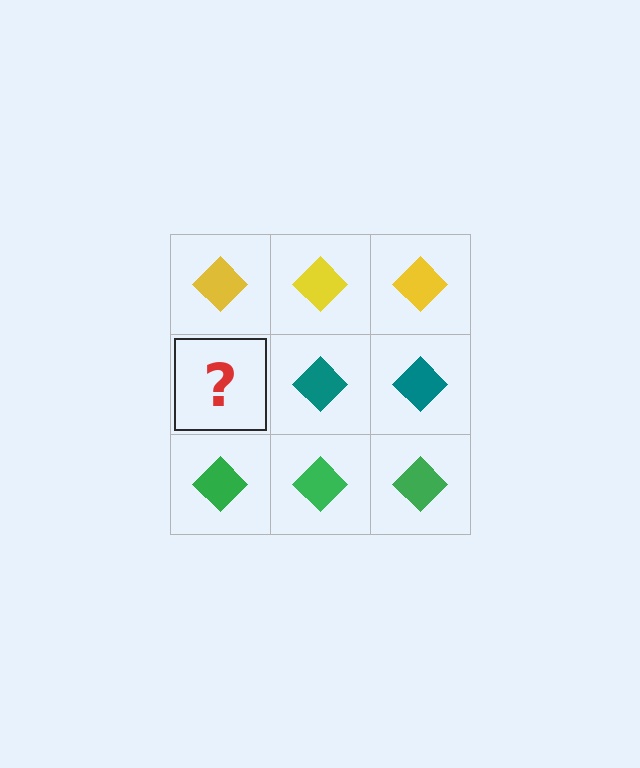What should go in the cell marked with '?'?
The missing cell should contain a teal diamond.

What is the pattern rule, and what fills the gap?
The rule is that each row has a consistent color. The gap should be filled with a teal diamond.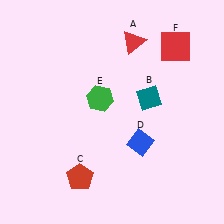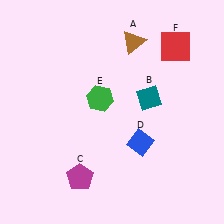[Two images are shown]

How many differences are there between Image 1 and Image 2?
There are 2 differences between the two images.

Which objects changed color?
A changed from red to brown. C changed from red to magenta.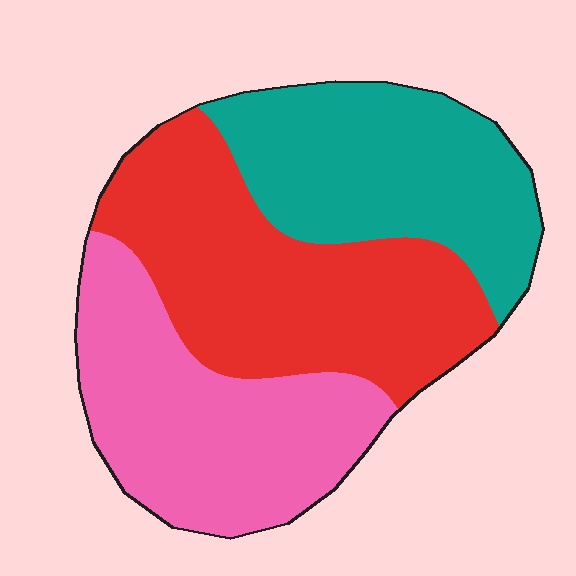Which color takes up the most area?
Red, at roughly 40%.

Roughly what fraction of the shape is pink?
Pink covers roughly 30% of the shape.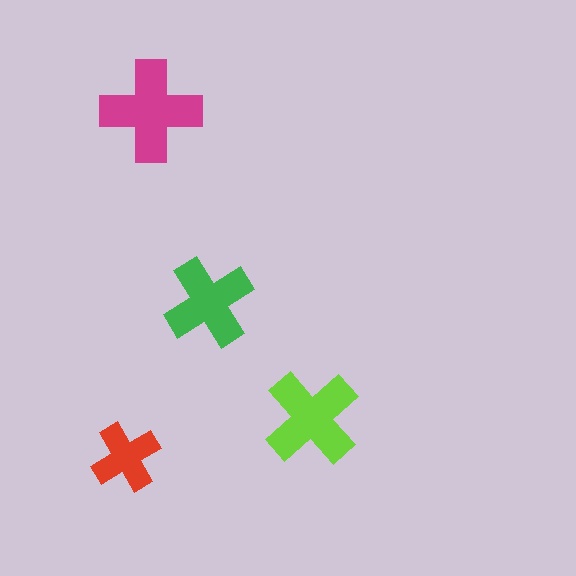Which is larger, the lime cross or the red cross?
The lime one.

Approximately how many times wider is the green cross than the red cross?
About 1.5 times wider.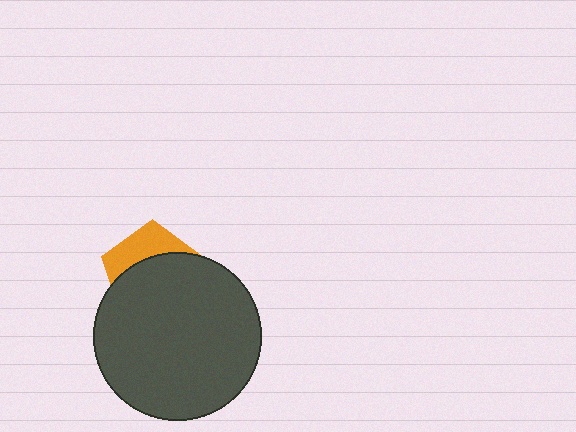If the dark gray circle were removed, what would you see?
You would see the complete orange pentagon.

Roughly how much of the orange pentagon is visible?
A small part of it is visible (roughly 34%).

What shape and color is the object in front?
The object in front is a dark gray circle.